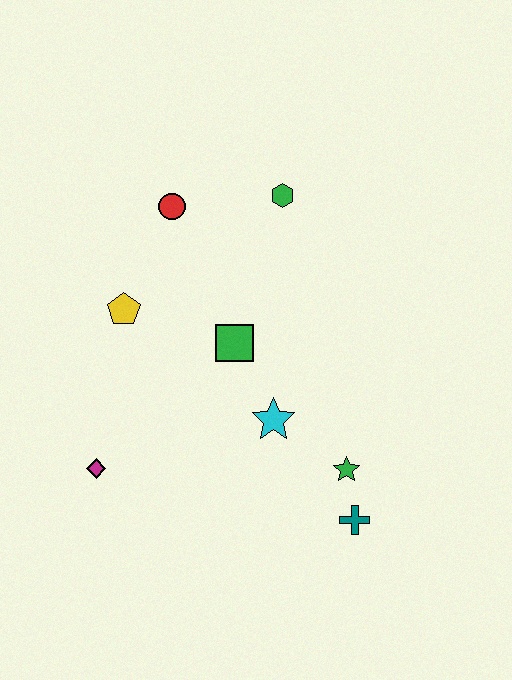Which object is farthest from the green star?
The red circle is farthest from the green star.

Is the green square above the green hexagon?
No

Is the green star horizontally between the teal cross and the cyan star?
Yes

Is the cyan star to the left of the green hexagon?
Yes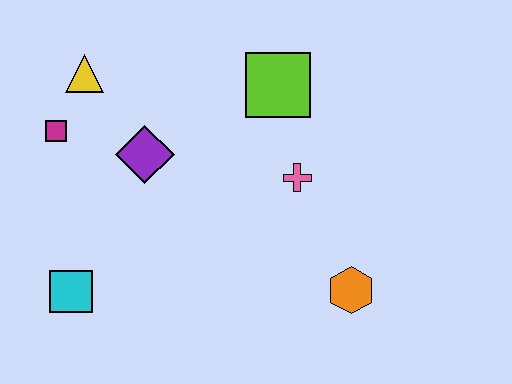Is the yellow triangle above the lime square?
Yes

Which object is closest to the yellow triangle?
The magenta square is closest to the yellow triangle.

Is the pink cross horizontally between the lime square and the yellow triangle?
No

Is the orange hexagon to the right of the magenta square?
Yes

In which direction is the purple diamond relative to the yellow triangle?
The purple diamond is below the yellow triangle.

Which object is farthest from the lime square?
The cyan square is farthest from the lime square.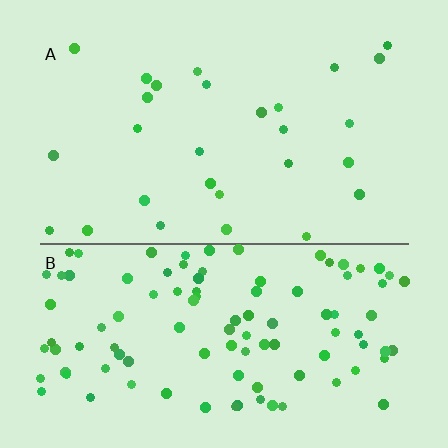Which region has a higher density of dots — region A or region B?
B (the bottom).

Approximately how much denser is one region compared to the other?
Approximately 3.8× — region B over region A.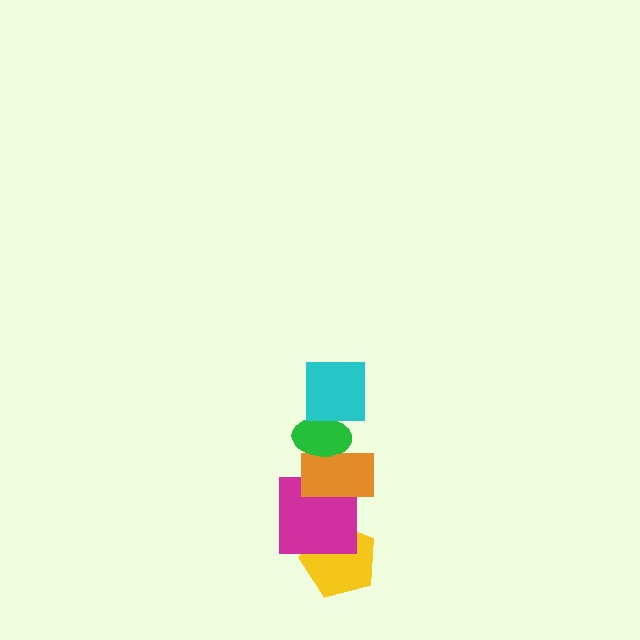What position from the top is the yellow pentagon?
The yellow pentagon is 5th from the top.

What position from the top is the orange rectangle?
The orange rectangle is 3rd from the top.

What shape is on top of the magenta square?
The orange rectangle is on top of the magenta square.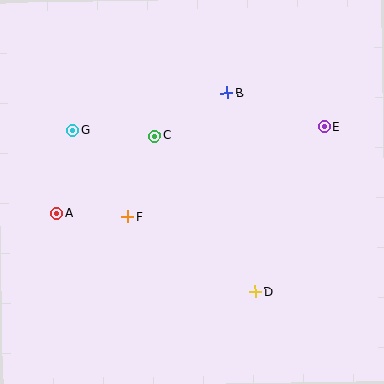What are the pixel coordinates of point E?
Point E is at (324, 127).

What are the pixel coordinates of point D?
Point D is at (255, 292).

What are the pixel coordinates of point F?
Point F is at (128, 217).